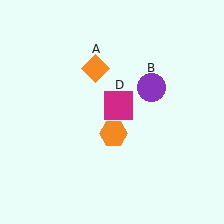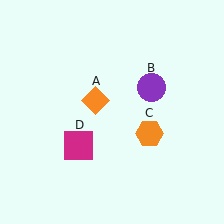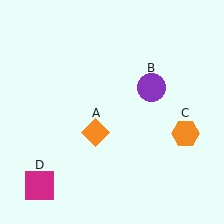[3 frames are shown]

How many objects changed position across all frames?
3 objects changed position: orange diamond (object A), orange hexagon (object C), magenta square (object D).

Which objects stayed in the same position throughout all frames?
Purple circle (object B) remained stationary.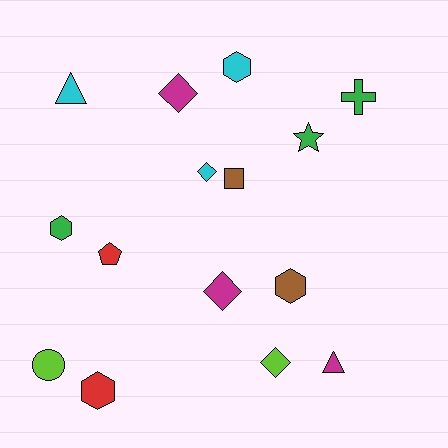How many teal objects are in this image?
There are no teal objects.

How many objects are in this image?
There are 15 objects.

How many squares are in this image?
There is 1 square.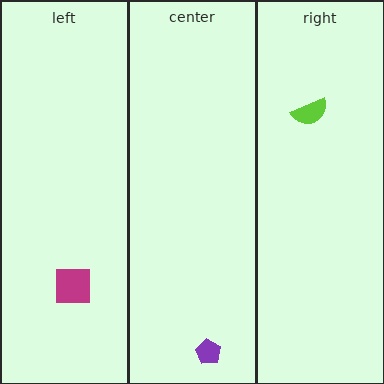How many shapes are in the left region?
1.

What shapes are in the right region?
The lime semicircle.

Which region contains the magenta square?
The left region.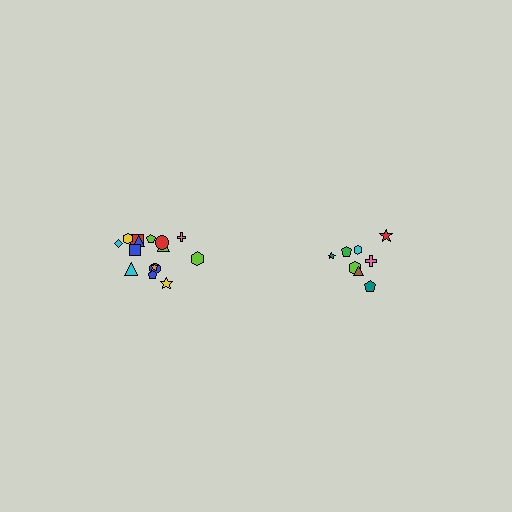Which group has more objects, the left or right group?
The left group.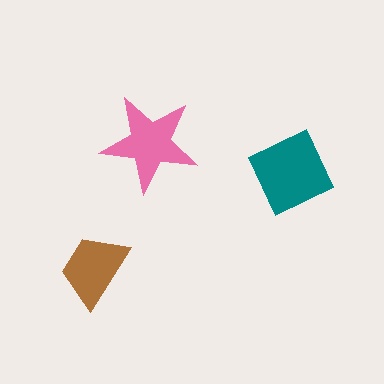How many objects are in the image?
There are 3 objects in the image.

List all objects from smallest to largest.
The brown trapezoid, the pink star, the teal square.